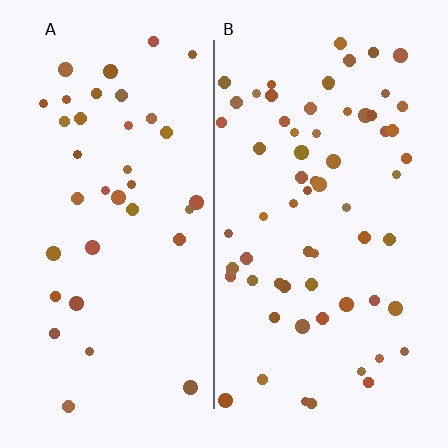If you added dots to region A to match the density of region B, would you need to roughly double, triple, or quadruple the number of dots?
Approximately double.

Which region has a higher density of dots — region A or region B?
B (the right).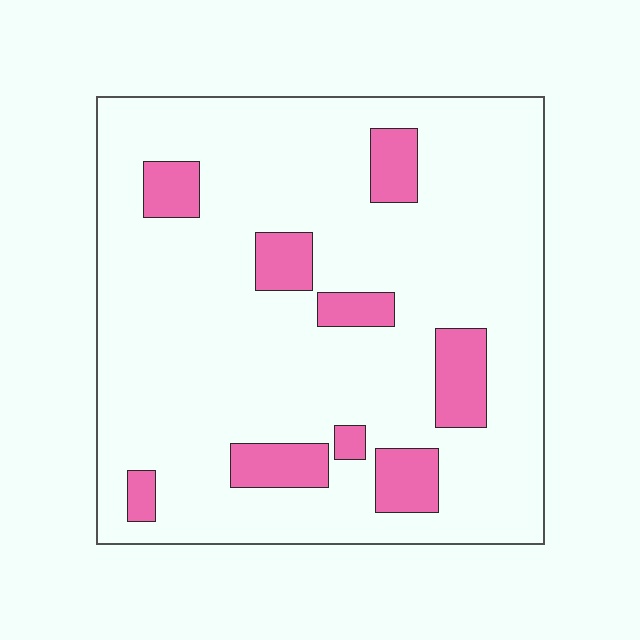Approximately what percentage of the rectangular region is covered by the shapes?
Approximately 15%.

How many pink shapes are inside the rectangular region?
9.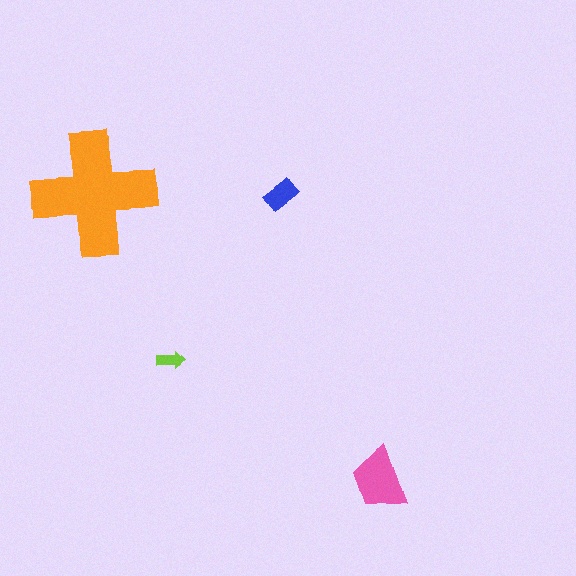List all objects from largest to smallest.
The orange cross, the pink trapezoid, the blue rectangle, the lime arrow.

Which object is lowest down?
The pink trapezoid is bottommost.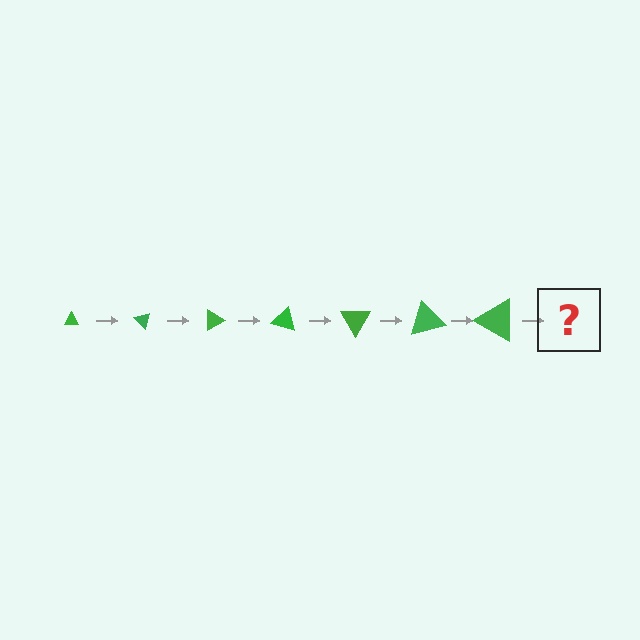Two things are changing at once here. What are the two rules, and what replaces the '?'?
The two rules are that the triangle grows larger each step and it rotates 45 degrees each step. The '?' should be a triangle, larger than the previous one and rotated 315 degrees from the start.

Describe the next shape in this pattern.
It should be a triangle, larger than the previous one and rotated 315 degrees from the start.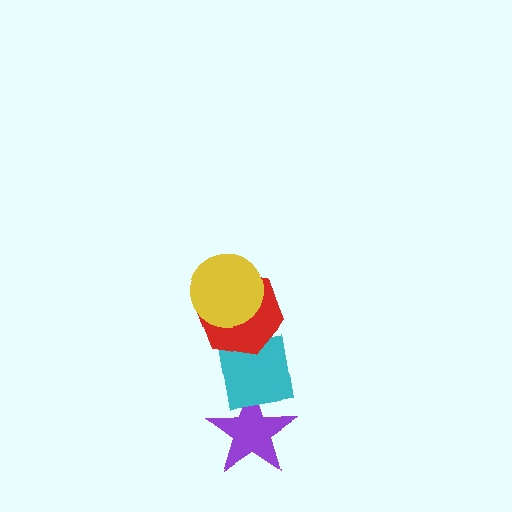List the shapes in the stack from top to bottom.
From top to bottom: the yellow circle, the red hexagon, the cyan square, the purple star.